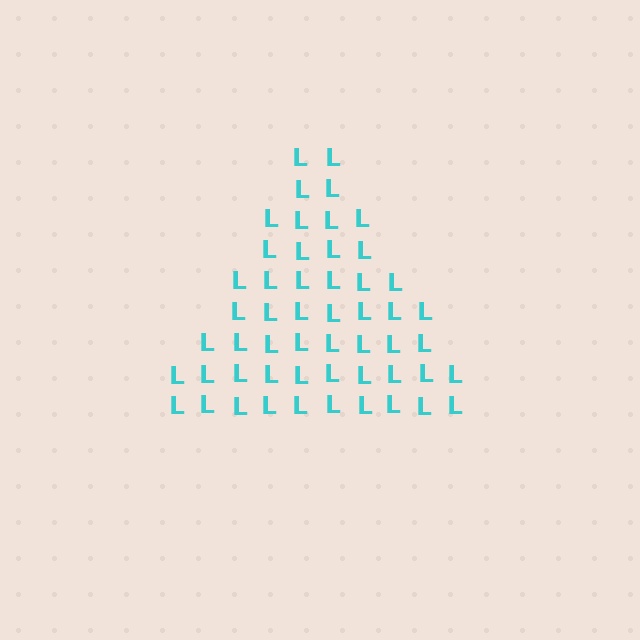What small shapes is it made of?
It is made of small letter L's.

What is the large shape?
The large shape is a triangle.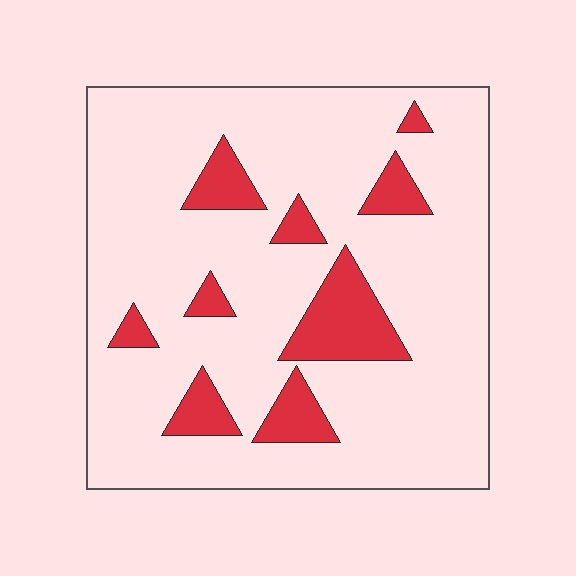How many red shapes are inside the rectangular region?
9.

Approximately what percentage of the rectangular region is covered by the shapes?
Approximately 15%.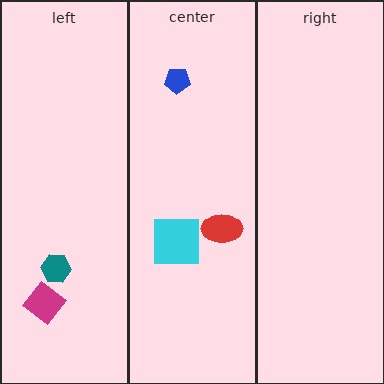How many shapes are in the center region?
3.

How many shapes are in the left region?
2.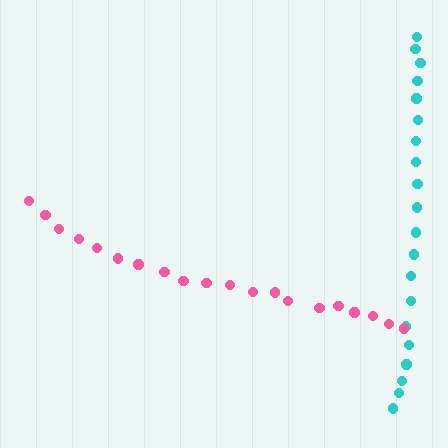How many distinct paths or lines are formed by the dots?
There are 2 distinct paths.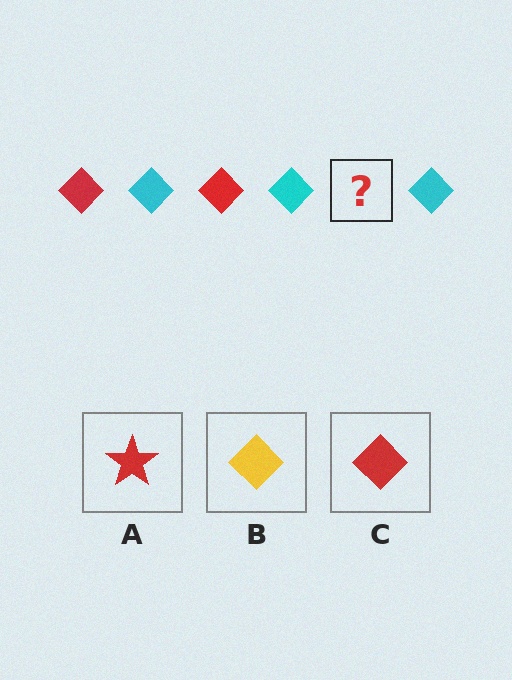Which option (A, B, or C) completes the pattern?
C.